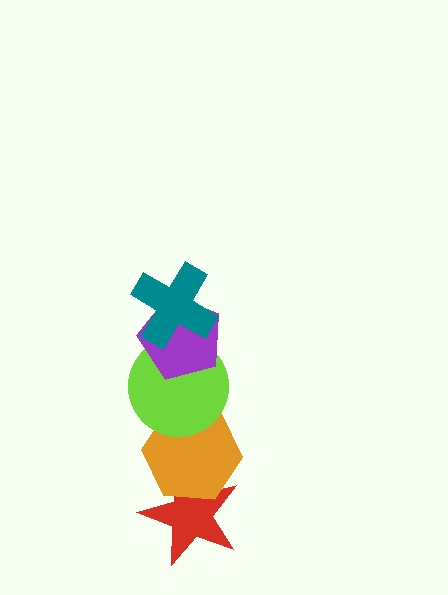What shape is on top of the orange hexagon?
The lime circle is on top of the orange hexagon.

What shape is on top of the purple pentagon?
The teal cross is on top of the purple pentagon.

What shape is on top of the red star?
The orange hexagon is on top of the red star.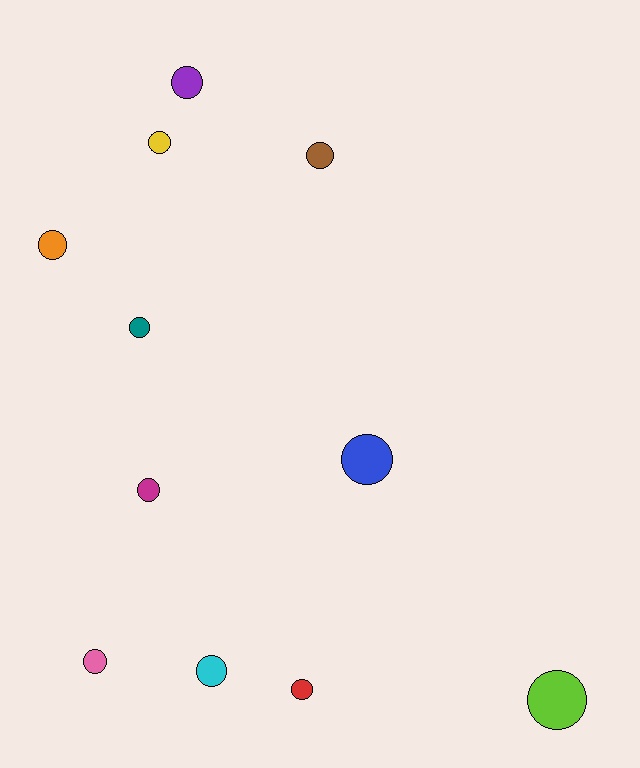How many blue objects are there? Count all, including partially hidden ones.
There is 1 blue object.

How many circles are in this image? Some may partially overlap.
There are 11 circles.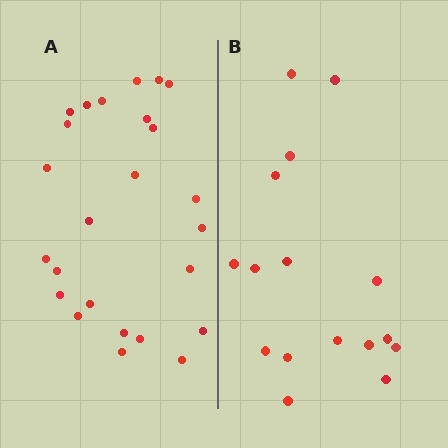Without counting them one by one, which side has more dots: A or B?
Region A (the left region) has more dots.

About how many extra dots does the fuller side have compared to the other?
Region A has roughly 8 or so more dots than region B.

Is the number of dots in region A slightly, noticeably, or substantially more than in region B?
Region A has substantially more. The ratio is roughly 1.6 to 1.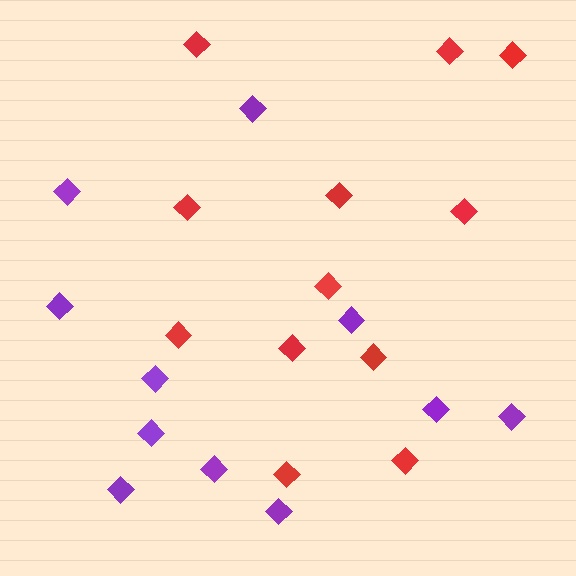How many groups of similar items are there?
There are 2 groups: one group of purple diamonds (11) and one group of red diamonds (12).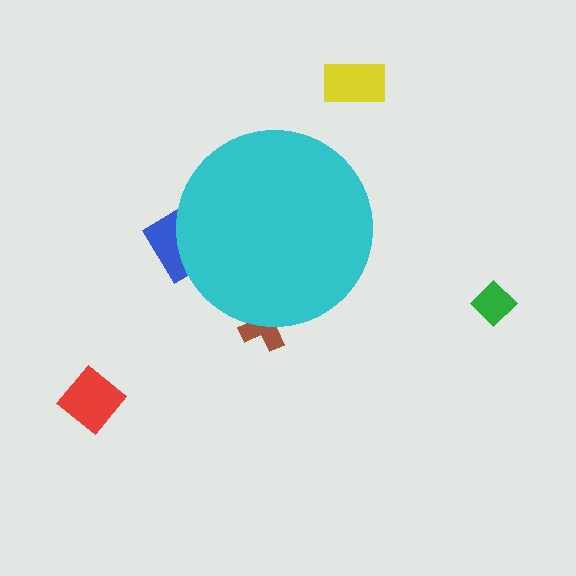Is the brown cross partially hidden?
Yes, the brown cross is partially hidden behind the cyan circle.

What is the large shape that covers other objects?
A cyan circle.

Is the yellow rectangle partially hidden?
No, the yellow rectangle is fully visible.